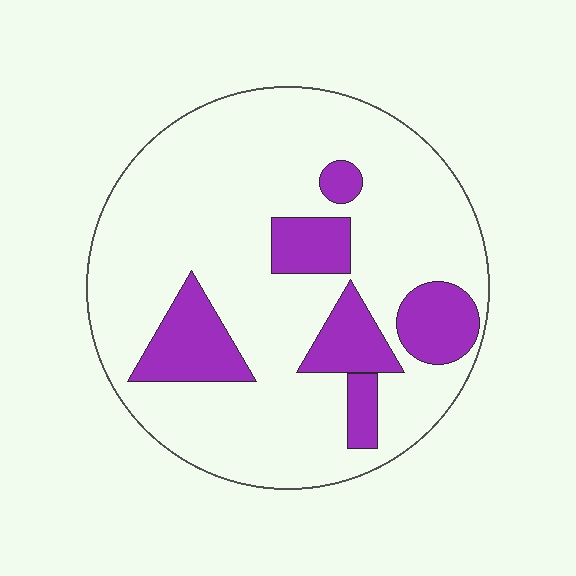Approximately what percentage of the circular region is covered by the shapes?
Approximately 20%.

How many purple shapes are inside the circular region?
6.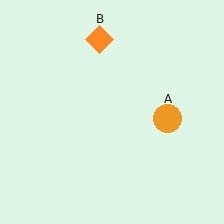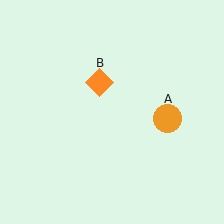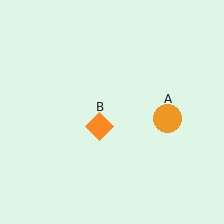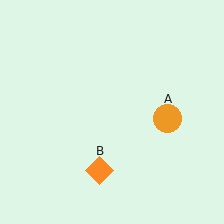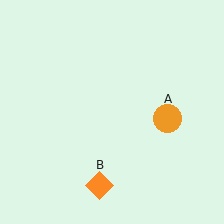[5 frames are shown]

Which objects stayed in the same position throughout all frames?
Orange circle (object A) remained stationary.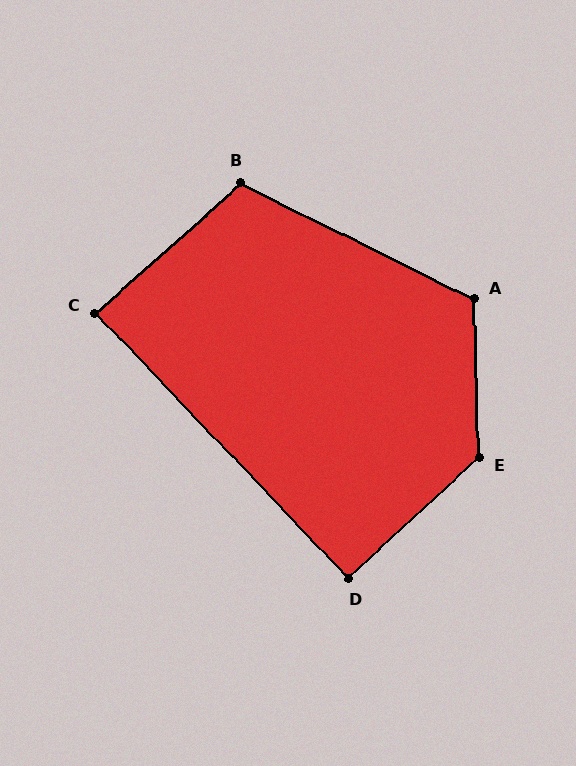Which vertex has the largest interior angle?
E, at approximately 131 degrees.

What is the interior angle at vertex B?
Approximately 112 degrees (obtuse).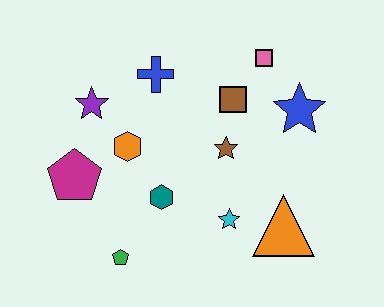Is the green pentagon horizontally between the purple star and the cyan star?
Yes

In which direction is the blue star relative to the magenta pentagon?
The blue star is to the right of the magenta pentagon.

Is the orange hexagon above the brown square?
No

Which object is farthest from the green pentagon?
The pink square is farthest from the green pentagon.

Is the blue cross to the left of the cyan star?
Yes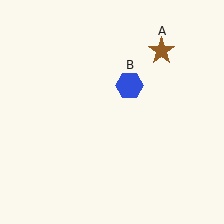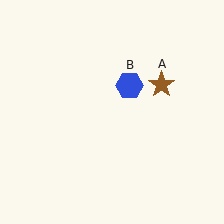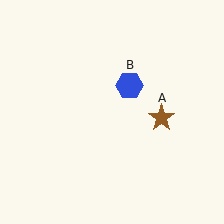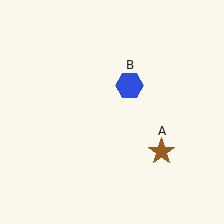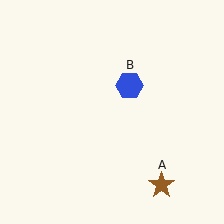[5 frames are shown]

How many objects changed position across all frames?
1 object changed position: brown star (object A).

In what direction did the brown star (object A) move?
The brown star (object A) moved down.